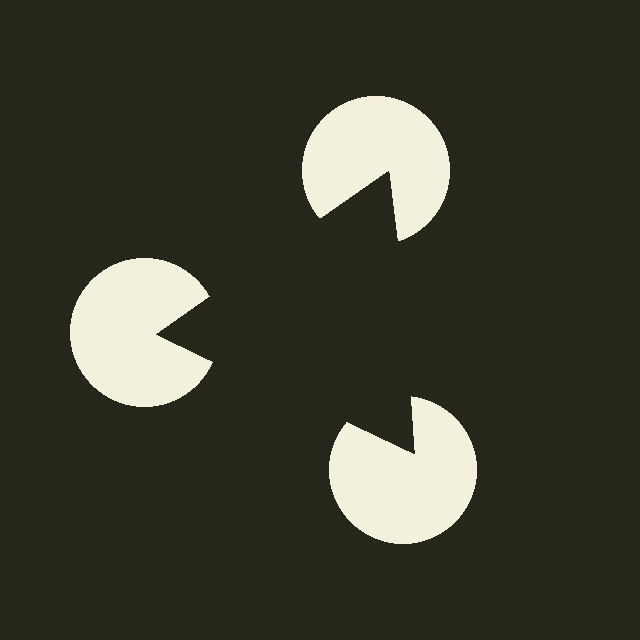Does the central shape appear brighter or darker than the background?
It typically appears slightly darker than the background, even though no actual brightness change is drawn.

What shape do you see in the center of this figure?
An illusory triangle — its edges are inferred from the aligned wedge cuts in the pac-man discs, not physically drawn.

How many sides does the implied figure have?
3 sides.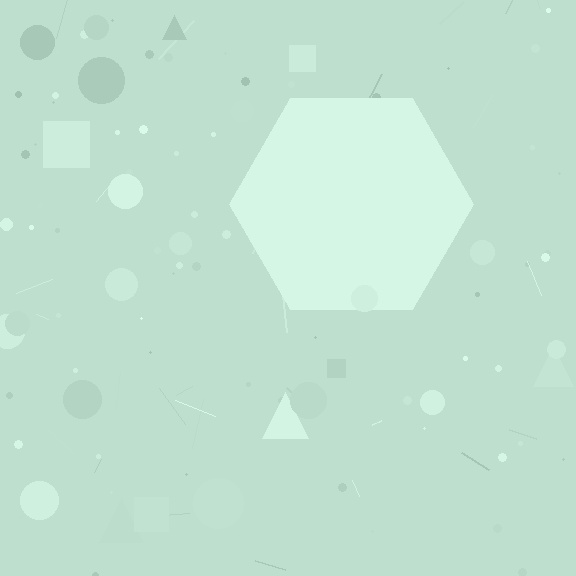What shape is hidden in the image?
A hexagon is hidden in the image.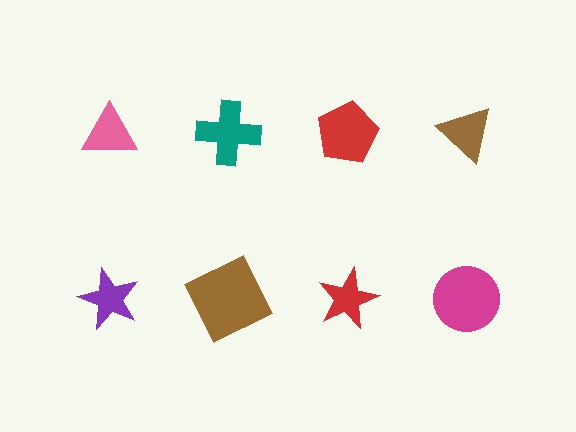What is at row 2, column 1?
A purple star.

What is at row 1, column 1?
A pink triangle.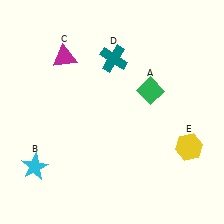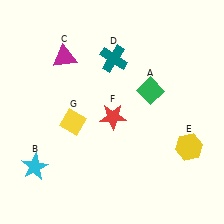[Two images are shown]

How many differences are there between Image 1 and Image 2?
There are 2 differences between the two images.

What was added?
A red star (F), a yellow diamond (G) were added in Image 2.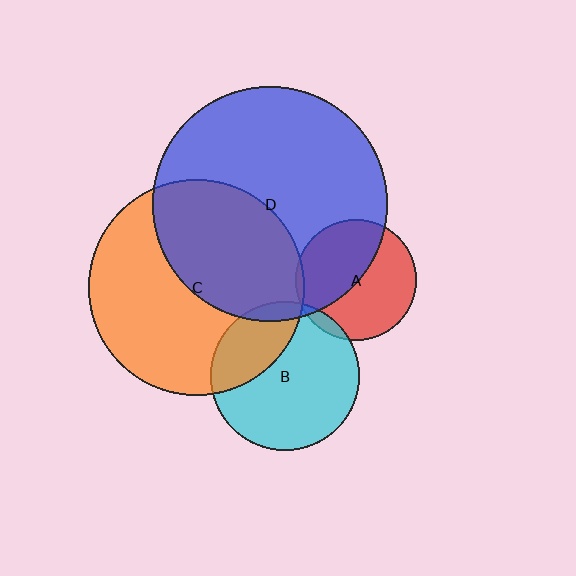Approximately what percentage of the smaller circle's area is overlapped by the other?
Approximately 5%.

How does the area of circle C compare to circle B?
Approximately 2.1 times.